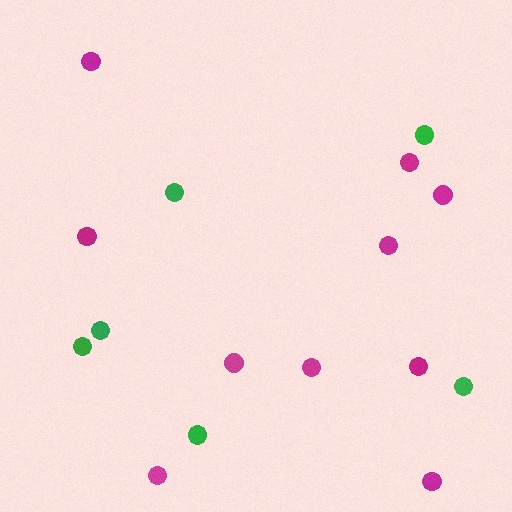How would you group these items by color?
There are 2 groups: one group of green circles (6) and one group of magenta circles (10).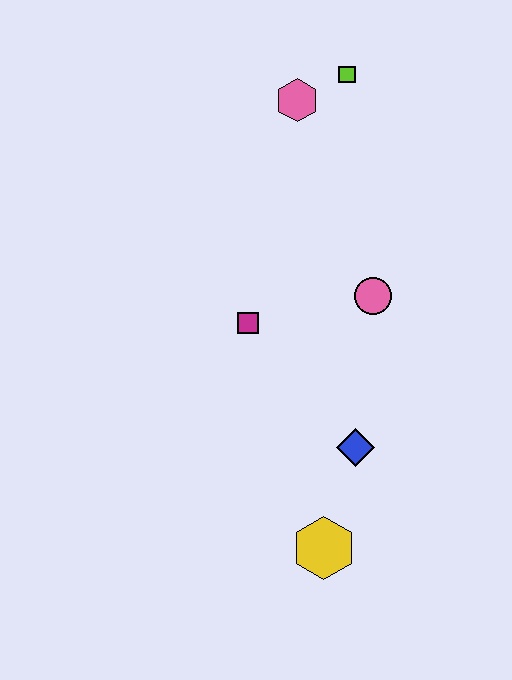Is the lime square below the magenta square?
No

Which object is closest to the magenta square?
The pink circle is closest to the magenta square.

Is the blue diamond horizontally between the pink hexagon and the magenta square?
No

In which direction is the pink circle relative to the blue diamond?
The pink circle is above the blue diamond.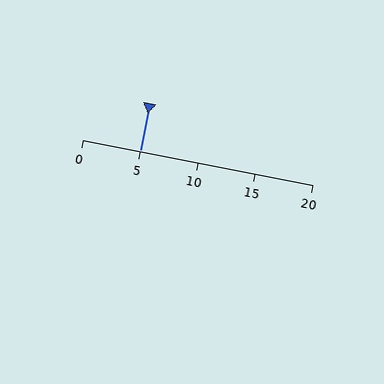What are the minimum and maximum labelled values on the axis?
The axis runs from 0 to 20.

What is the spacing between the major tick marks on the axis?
The major ticks are spaced 5 apart.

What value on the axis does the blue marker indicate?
The marker indicates approximately 5.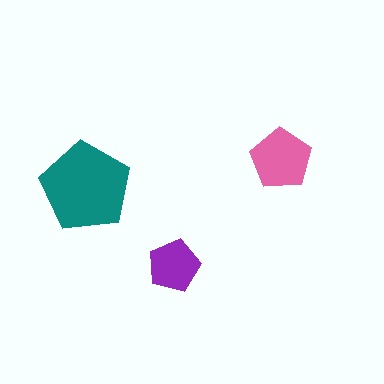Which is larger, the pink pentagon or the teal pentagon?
The teal one.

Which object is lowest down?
The purple pentagon is bottommost.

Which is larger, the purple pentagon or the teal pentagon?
The teal one.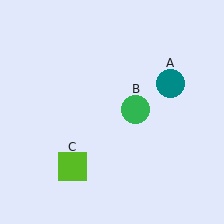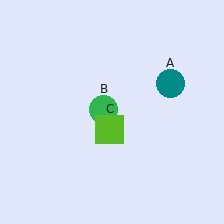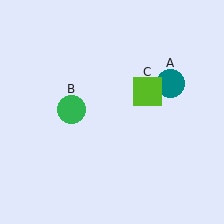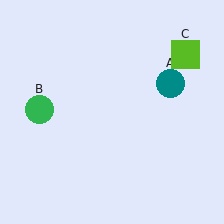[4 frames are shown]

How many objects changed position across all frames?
2 objects changed position: green circle (object B), lime square (object C).